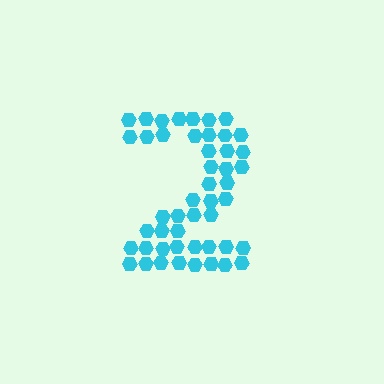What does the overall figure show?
The overall figure shows the digit 2.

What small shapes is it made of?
It is made of small hexagons.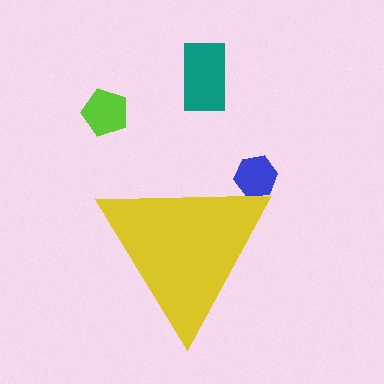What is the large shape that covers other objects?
A yellow triangle.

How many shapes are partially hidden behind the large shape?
1 shape is partially hidden.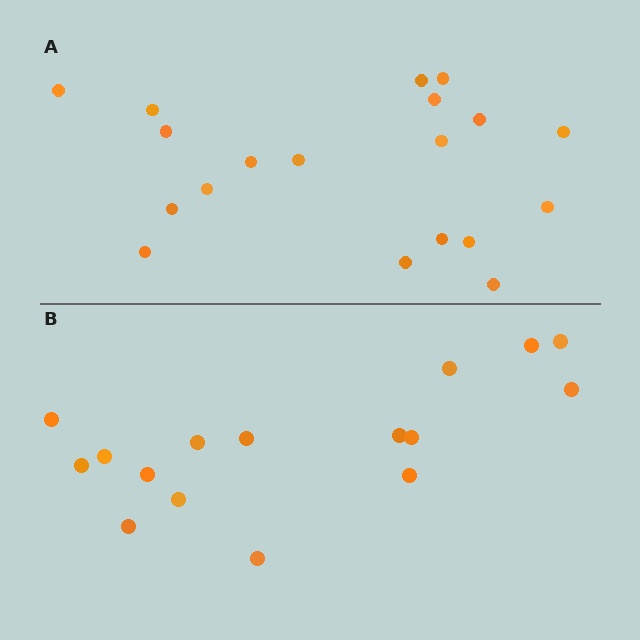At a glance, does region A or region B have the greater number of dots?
Region A (the top region) has more dots.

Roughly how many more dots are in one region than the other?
Region A has just a few more — roughly 2 or 3 more dots than region B.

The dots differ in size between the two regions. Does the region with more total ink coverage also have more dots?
No. Region B has more total ink coverage because its dots are larger, but region A actually contains more individual dots. Total area can be misleading — the number of items is what matters here.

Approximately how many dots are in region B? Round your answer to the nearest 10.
About 20 dots. (The exact count is 16, which rounds to 20.)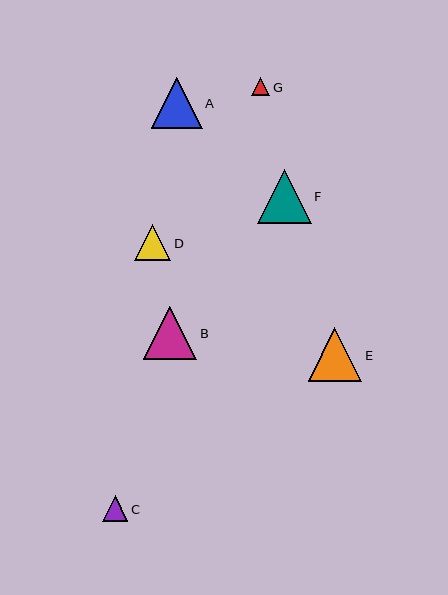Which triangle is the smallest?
Triangle G is the smallest with a size of approximately 18 pixels.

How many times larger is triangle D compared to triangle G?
Triangle D is approximately 2.0 times the size of triangle G.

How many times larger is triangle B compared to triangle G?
Triangle B is approximately 2.9 times the size of triangle G.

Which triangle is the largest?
Triangle F is the largest with a size of approximately 54 pixels.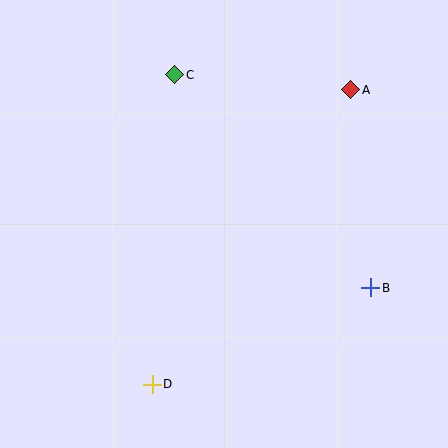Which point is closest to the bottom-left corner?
Point D is closest to the bottom-left corner.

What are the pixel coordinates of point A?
Point A is at (351, 90).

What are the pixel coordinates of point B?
Point B is at (371, 288).